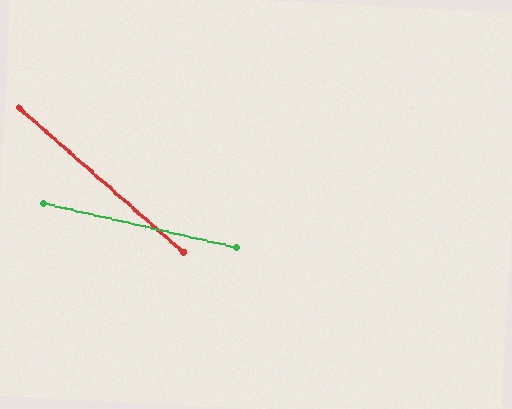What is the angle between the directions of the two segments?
Approximately 28 degrees.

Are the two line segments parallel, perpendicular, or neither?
Neither parallel nor perpendicular — they differ by about 28°.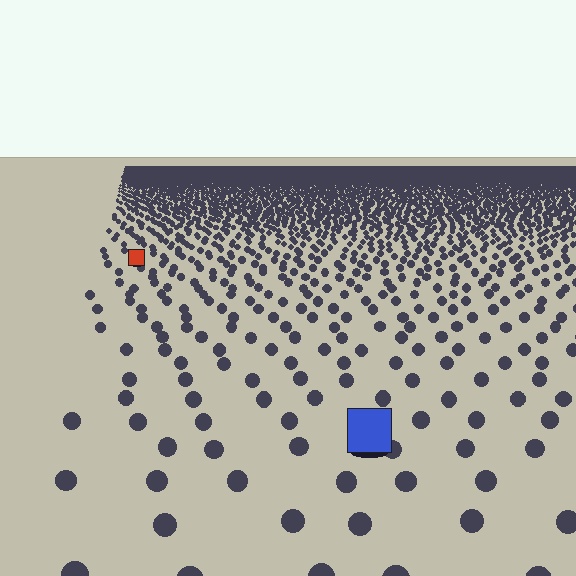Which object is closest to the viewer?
The blue square is closest. The texture marks near it are larger and more spread out.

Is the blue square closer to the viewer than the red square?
Yes. The blue square is closer — you can tell from the texture gradient: the ground texture is coarser near it.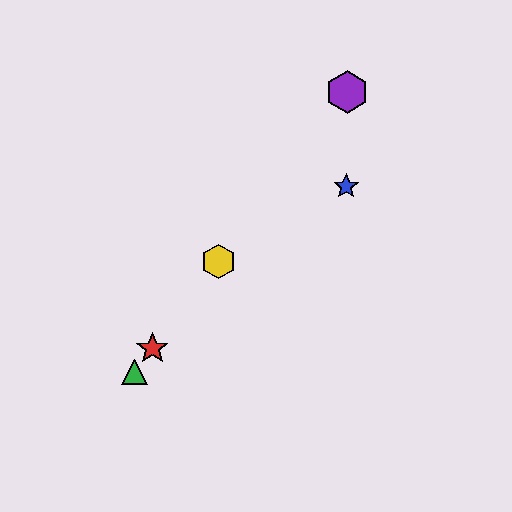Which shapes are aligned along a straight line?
The red star, the green triangle, the yellow hexagon, the purple hexagon are aligned along a straight line.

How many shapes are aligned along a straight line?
4 shapes (the red star, the green triangle, the yellow hexagon, the purple hexagon) are aligned along a straight line.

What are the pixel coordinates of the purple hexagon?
The purple hexagon is at (347, 92).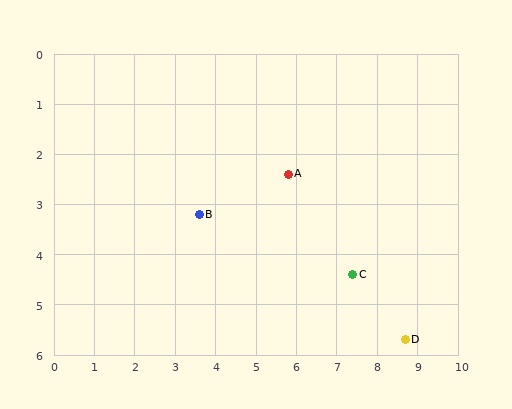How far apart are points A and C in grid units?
Points A and C are about 2.6 grid units apart.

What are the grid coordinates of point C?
Point C is at approximately (7.4, 4.4).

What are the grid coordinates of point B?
Point B is at approximately (3.6, 3.2).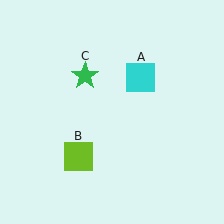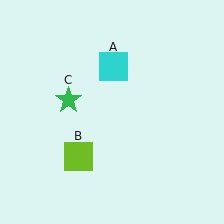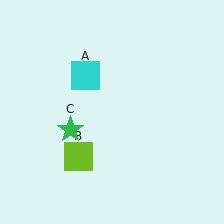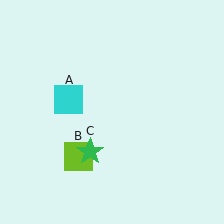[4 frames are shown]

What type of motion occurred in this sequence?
The cyan square (object A), green star (object C) rotated counterclockwise around the center of the scene.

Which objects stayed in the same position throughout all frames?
Lime square (object B) remained stationary.